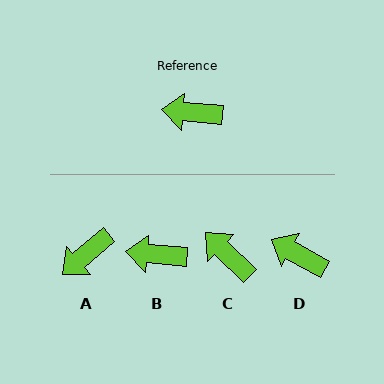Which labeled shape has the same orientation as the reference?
B.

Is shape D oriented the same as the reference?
No, it is off by about 24 degrees.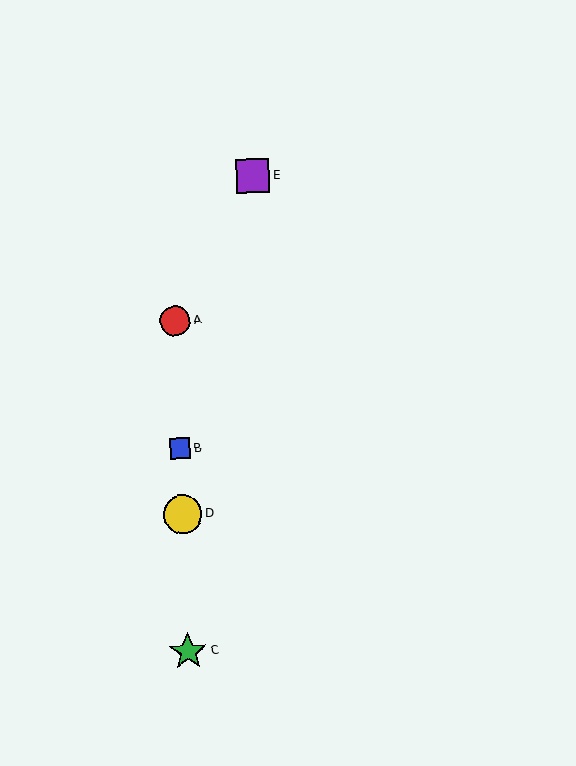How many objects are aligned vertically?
4 objects (A, B, C, D) are aligned vertically.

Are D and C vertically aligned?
Yes, both are at x≈183.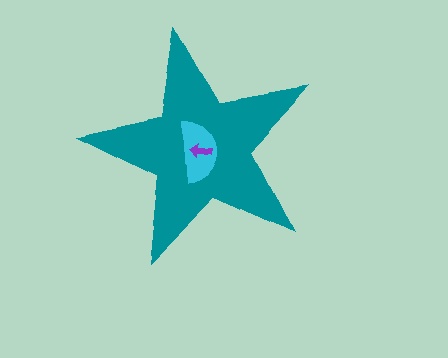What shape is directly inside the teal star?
The cyan semicircle.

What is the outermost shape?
The teal star.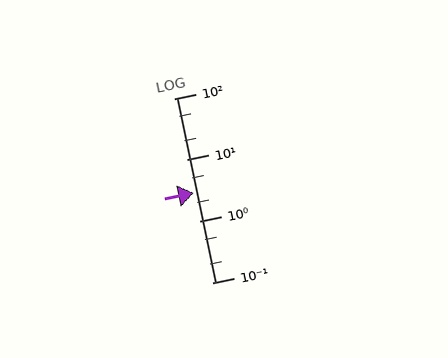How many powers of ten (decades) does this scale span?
The scale spans 3 decades, from 0.1 to 100.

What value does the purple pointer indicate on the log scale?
The pointer indicates approximately 2.9.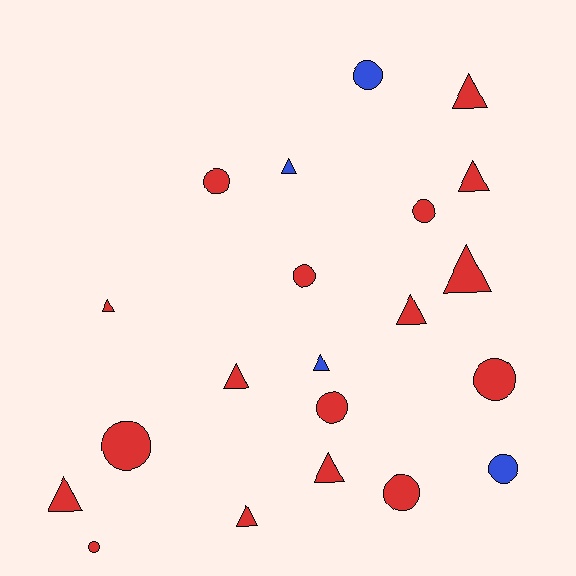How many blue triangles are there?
There are 2 blue triangles.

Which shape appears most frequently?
Triangle, with 11 objects.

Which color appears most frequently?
Red, with 17 objects.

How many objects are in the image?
There are 21 objects.